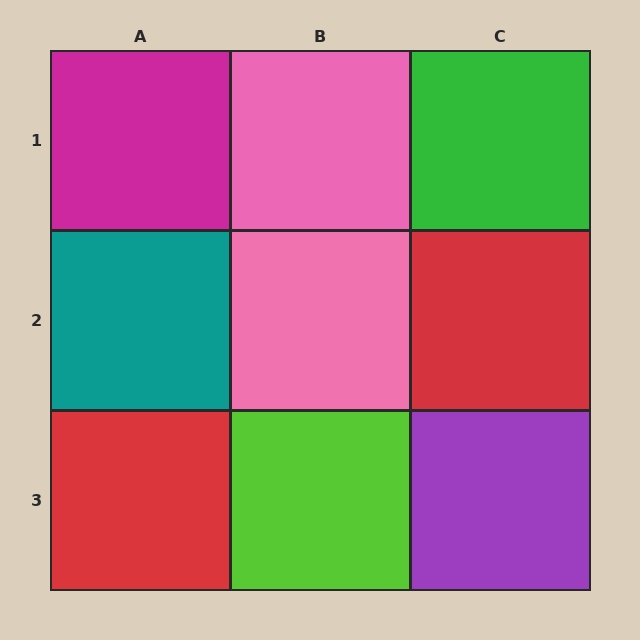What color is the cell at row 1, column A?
Magenta.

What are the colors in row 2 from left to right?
Teal, pink, red.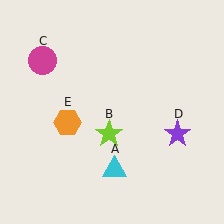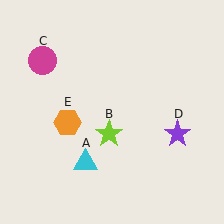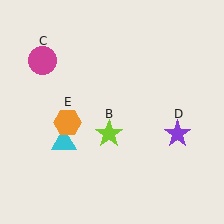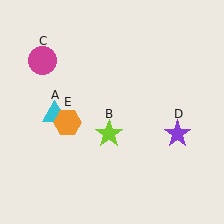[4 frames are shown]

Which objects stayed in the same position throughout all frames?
Lime star (object B) and magenta circle (object C) and purple star (object D) and orange hexagon (object E) remained stationary.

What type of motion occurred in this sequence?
The cyan triangle (object A) rotated clockwise around the center of the scene.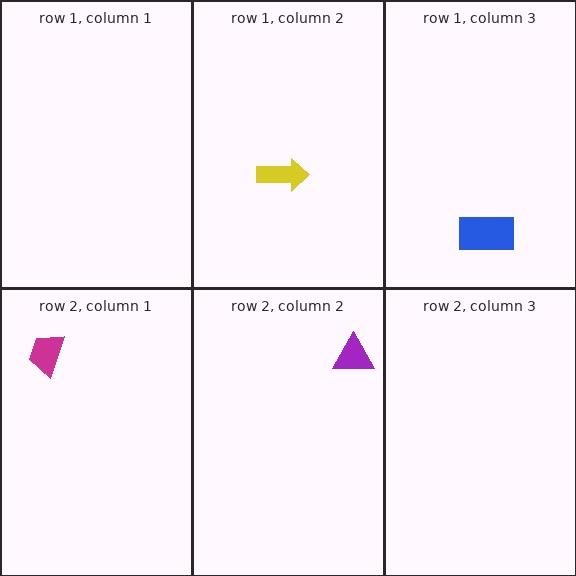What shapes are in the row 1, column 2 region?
The yellow arrow.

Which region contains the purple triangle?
The row 2, column 2 region.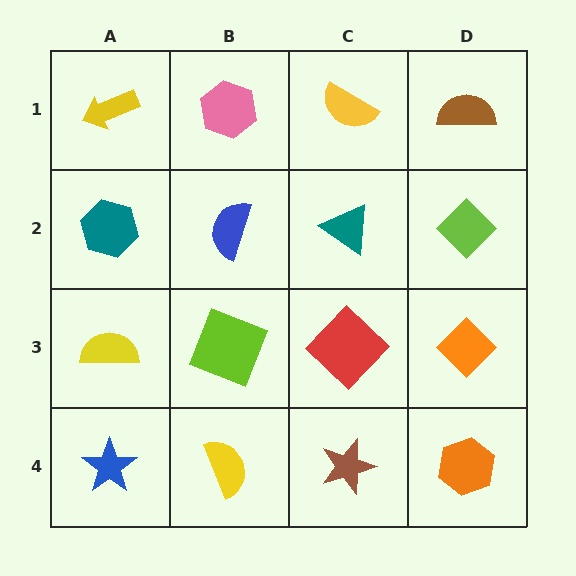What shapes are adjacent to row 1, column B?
A blue semicircle (row 2, column B), a yellow arrow (row 1, column A), a yellow semicircle (row 1, column C).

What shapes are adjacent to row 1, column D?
A lime diamond (row 2, column D), a yellow semicircle (row 1, column C).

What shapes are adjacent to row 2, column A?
A yellow arrow (row 1, column A), a yellow semicircle (row 3, column A), a blue semicircle (row 2, column B).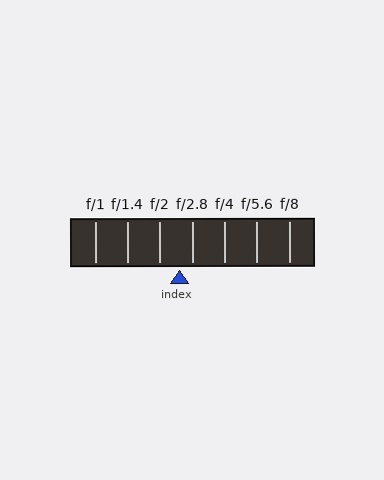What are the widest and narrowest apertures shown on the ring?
The widest aperture shown is f/1 and the narrowest is f/8.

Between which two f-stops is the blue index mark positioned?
The index mark is between f/2 and f/2.8.